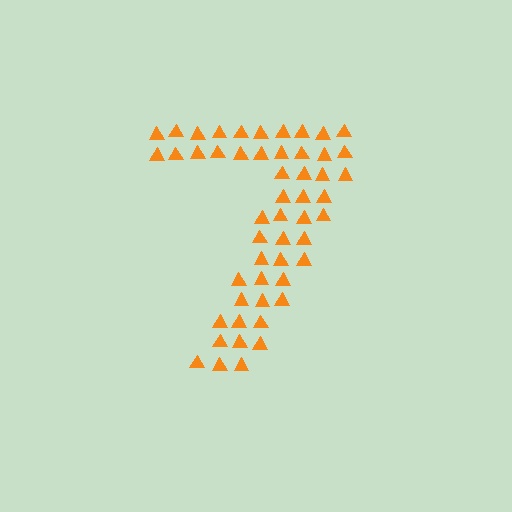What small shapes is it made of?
It is made of small triangles.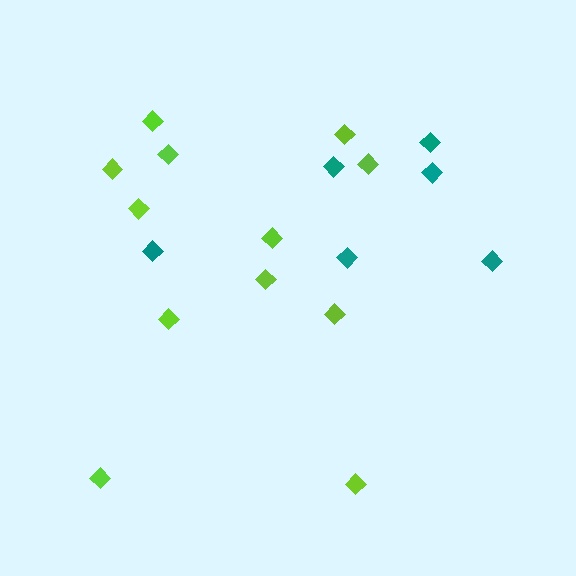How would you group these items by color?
There are 2 groups: one group of lime diamonds (12) and one group of teal diamonds (6).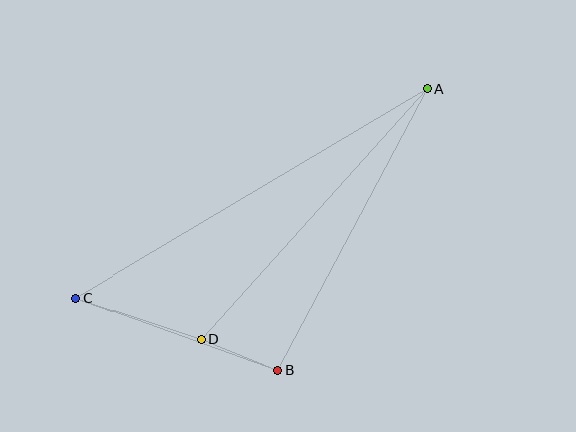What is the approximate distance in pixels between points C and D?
The distance between C and D is approximately 132 pixels.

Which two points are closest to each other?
Points B and D are closest to each other.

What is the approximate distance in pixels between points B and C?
The distance between B and C is approximately 215 pixels.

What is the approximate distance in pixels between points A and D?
The distance between A and D is approximately 338 pixels.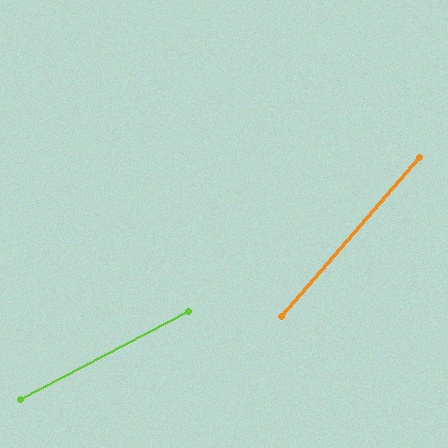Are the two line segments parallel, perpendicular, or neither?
Neither parallel nor perpendicular — they differ by about 21°.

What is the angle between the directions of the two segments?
Approximately 21 degrees.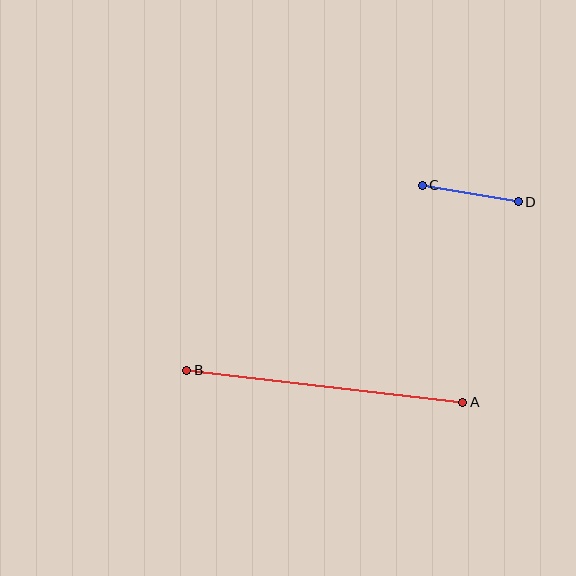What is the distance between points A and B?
The distance is approximately 278 pixels.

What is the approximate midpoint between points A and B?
The midpoint is at approximately (325, 386) pixels.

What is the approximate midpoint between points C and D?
The midpoint is at approximately (470, 193) pixels.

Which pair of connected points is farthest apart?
Points A and B are farthest apart.